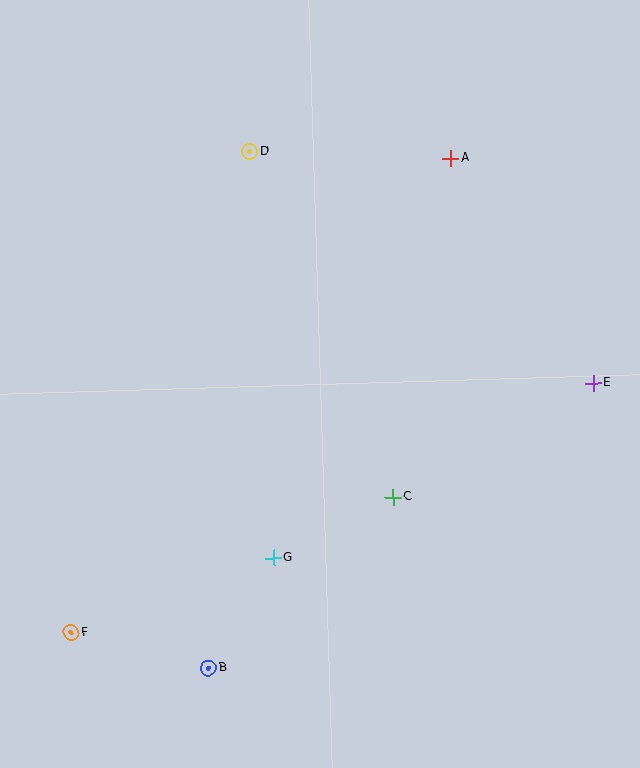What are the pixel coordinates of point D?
Point D is at (250, 151).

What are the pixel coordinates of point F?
Point F is at (71, 633).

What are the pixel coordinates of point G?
Point G is at (273, 558).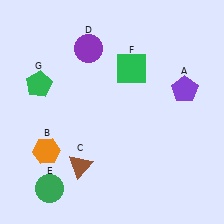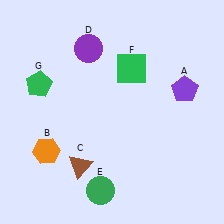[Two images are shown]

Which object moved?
The green circle (E) moved right.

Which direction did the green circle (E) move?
The green circle (E) moved right.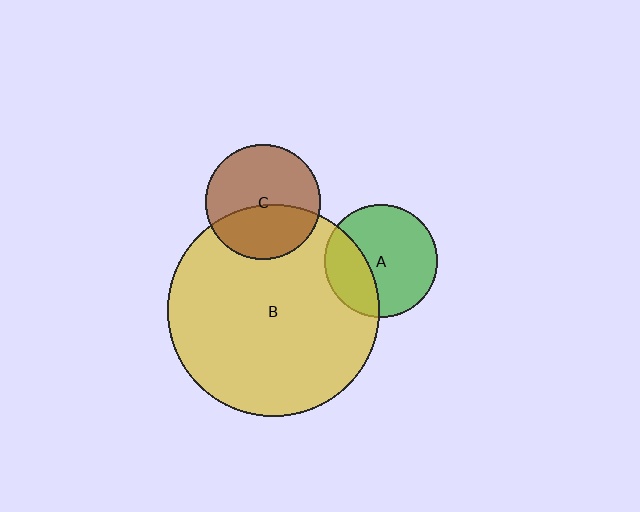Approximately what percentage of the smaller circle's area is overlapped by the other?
Approximately 40%.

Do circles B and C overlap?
Yes.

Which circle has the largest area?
Circle B (yellow).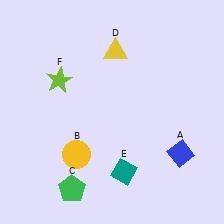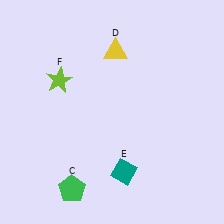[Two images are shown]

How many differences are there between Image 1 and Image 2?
There are 2 differences between the two images.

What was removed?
The blue diamond (A), the yellow circle (B) were removed in Image 2.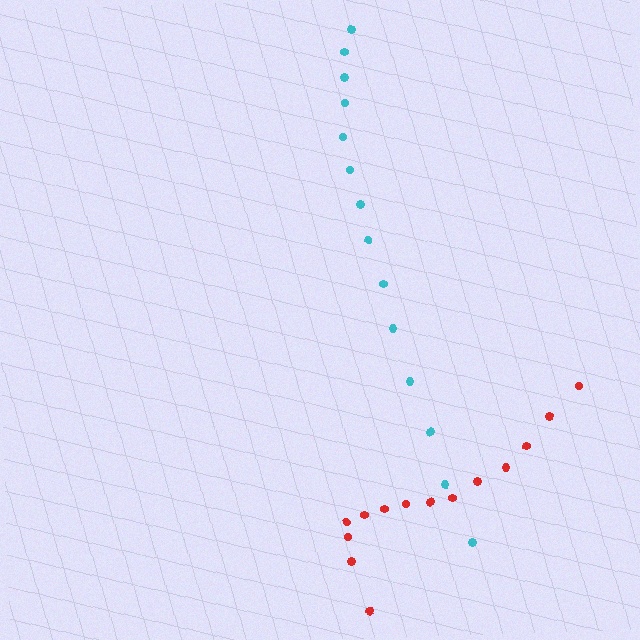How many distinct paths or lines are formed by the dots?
There are 2 distinct paths.